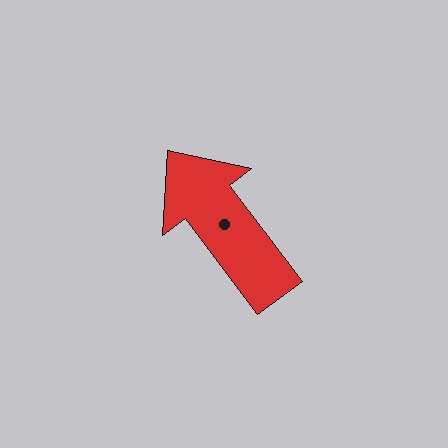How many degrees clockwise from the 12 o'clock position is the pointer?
Approximately 323 degrees.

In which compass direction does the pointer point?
Northwest.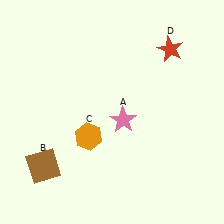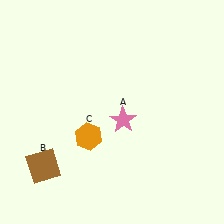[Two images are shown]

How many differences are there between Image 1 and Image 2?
There is 1 difference between the two images.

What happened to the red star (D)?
The red star (D) was removed in Image 2. It was in the top-right area of Image 1.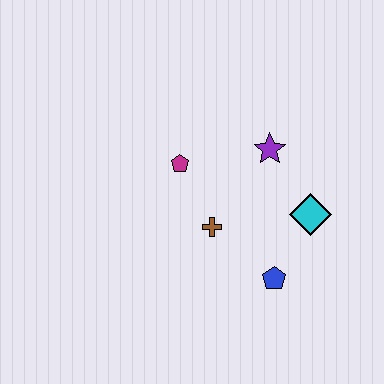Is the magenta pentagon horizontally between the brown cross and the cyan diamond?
No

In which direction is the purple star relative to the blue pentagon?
The purple star is above the blue pentagon.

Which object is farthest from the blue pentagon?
The magenta pentagon is farthest from the blue pentagon.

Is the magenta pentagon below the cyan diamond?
No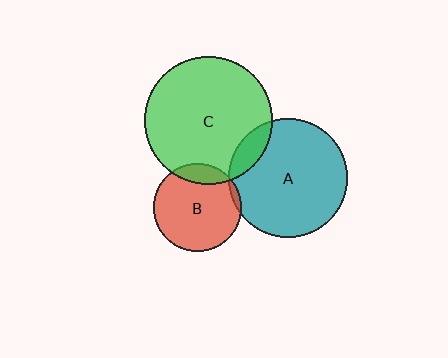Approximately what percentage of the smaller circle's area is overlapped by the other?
Approximately 15%.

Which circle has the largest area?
Circle C (green).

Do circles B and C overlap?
Yes.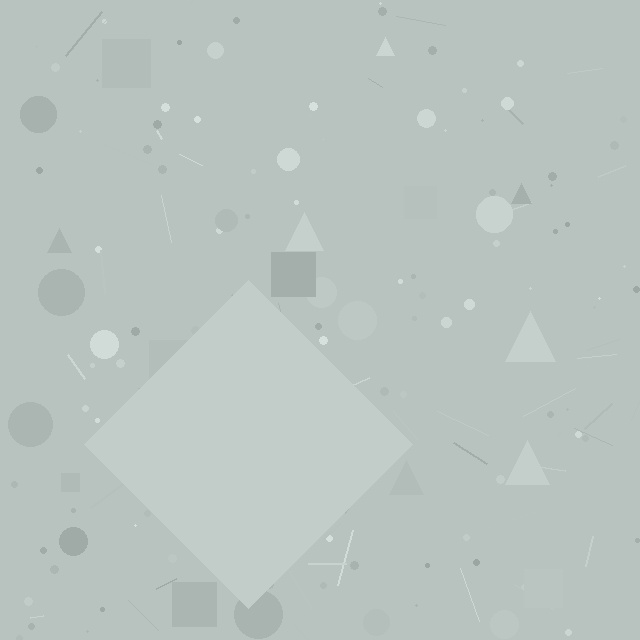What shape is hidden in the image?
A diamond is hidden in the image.